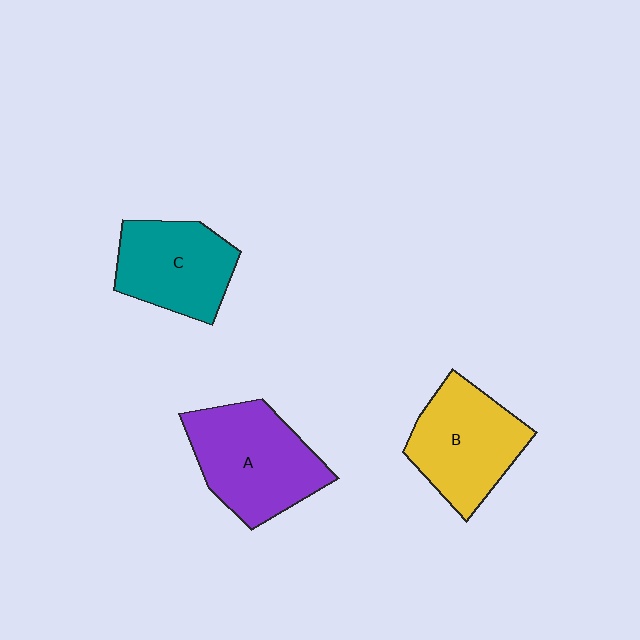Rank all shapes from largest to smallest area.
From largest to smallest: A (purple), B (yellow), C (teal).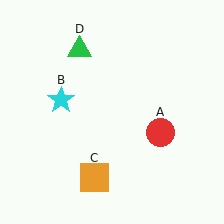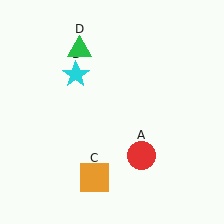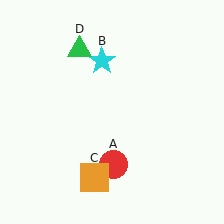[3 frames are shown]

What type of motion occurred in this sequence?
The red circle (object A), cyan star (object B) rotated clockwise around the center of the scene.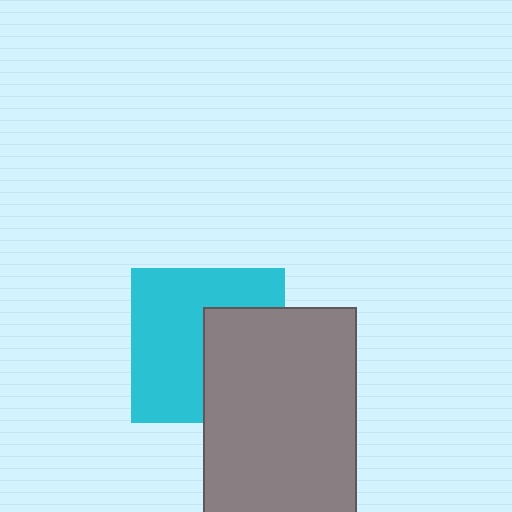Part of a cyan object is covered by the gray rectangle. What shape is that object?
It is a square.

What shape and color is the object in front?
The object in front is a gray rectangle.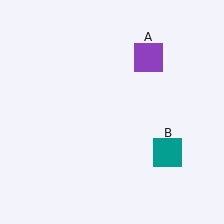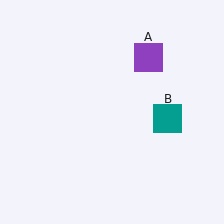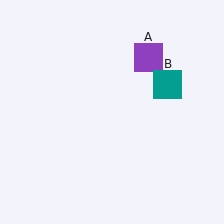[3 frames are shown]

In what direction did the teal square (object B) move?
The teal square (object B) moved up.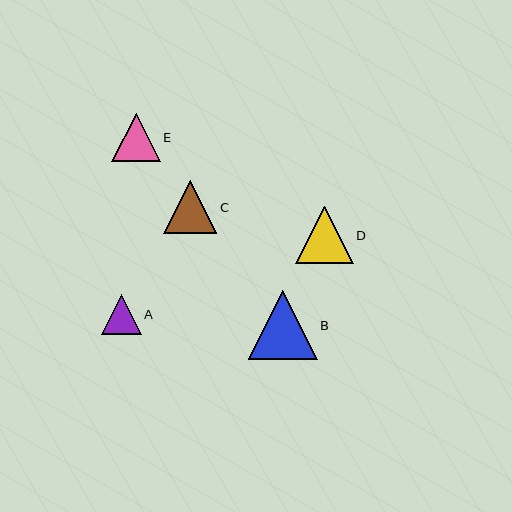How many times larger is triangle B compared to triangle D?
Triangle B is approximately 1.2 times the size of triangle D.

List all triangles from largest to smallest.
From largest to smallest: B, D, C, E, A.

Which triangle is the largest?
Triangle B is the largest with a size of approximately 69 pixels.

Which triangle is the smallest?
Triangle A is the smallest with a size of approximately 40 pixels.